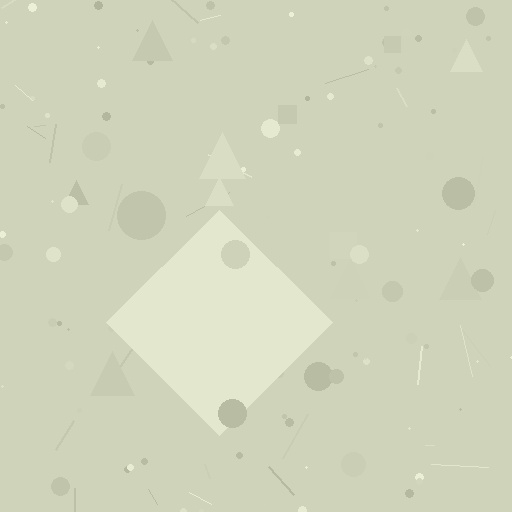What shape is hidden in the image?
A diamond is hidden in the image.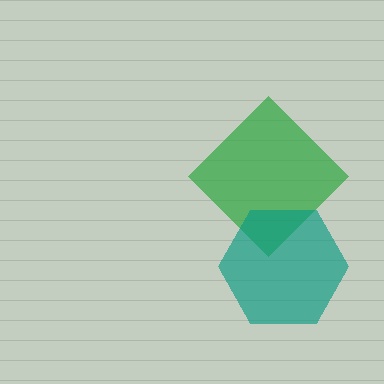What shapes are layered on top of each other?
The layered shapes are: a green diamond, a teal hexagon.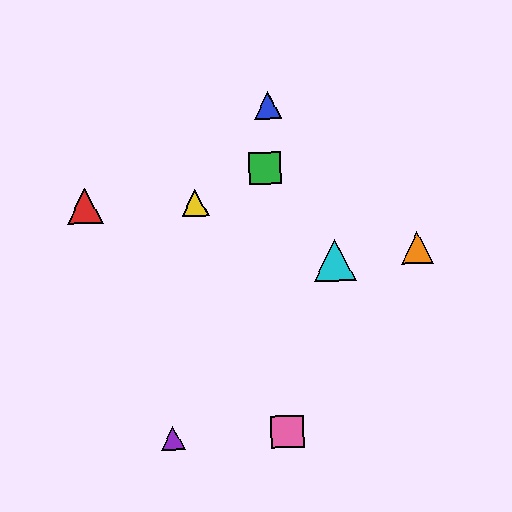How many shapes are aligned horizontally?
2 shapes (the red triangle, the yellow triangle) are aligned horizontally.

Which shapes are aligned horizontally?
The red triangle, the yellow triangle are aligned horizontally.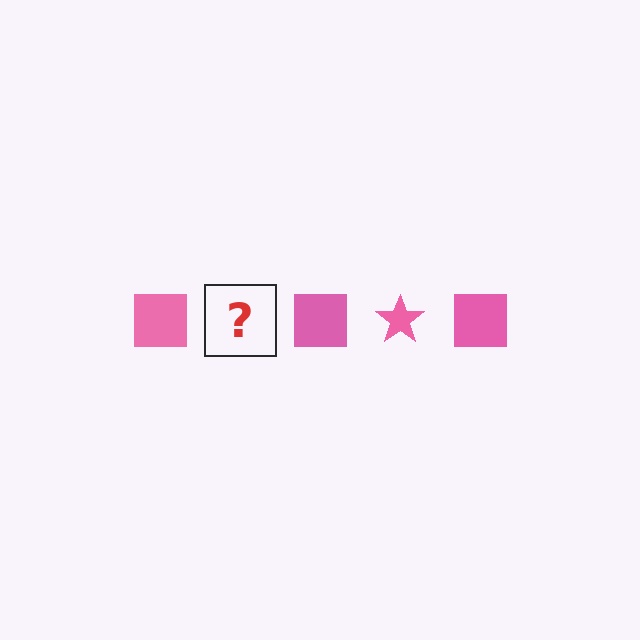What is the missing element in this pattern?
The missing element is a pink star.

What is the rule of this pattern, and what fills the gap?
The rule is that the pattern cycles through square, star shapes in pink. The gap should be filled with a pink star.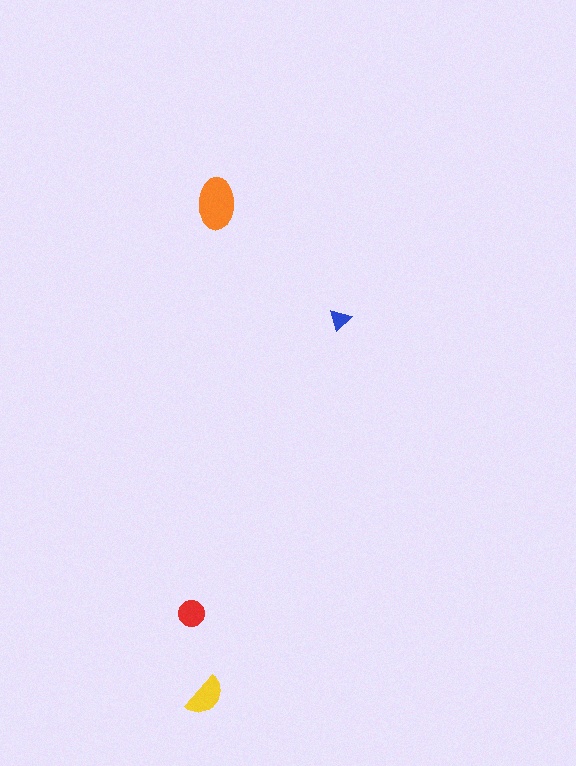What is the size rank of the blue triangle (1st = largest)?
4th.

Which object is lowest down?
The yellow semicircle is bottommost.